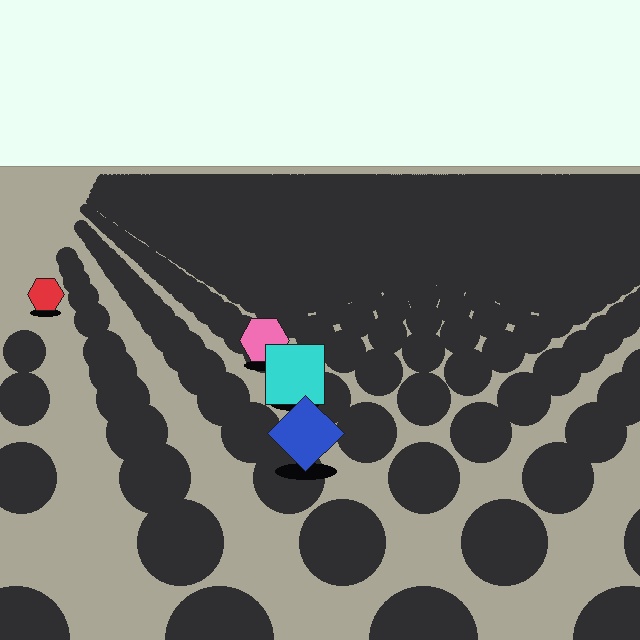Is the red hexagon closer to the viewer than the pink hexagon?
No. The pink hexagon is closer — you can tell from the texture gradient: the ground texture is coarser near it.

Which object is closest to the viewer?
The blue diamond is closest. The texture marks near it are larger and more spread out.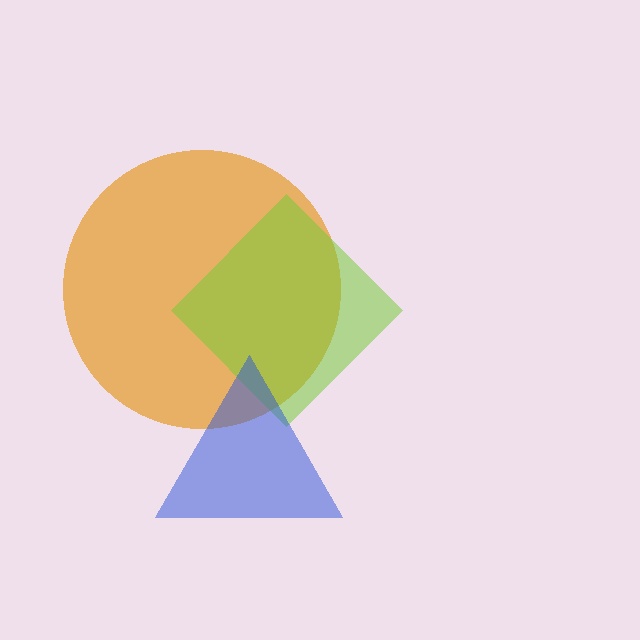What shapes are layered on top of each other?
The layered shapes are: an orange circle, a lime diamond, a blue triangle.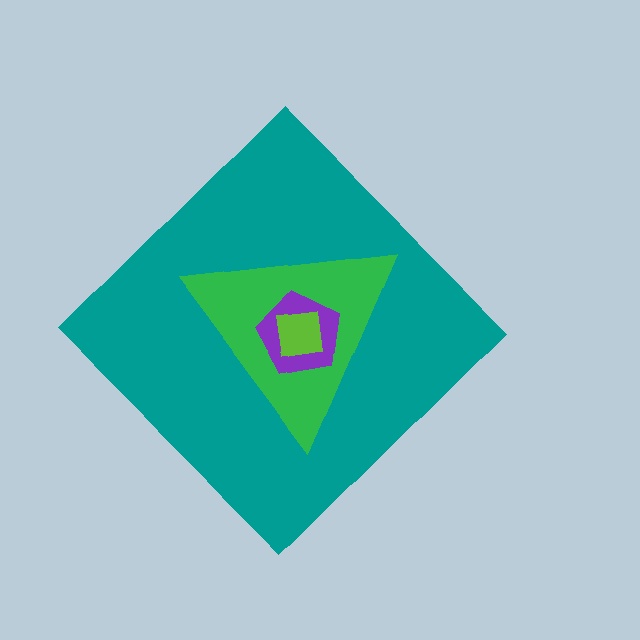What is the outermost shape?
The teal diamond.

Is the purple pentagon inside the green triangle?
Yes.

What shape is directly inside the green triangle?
The purple pentagon.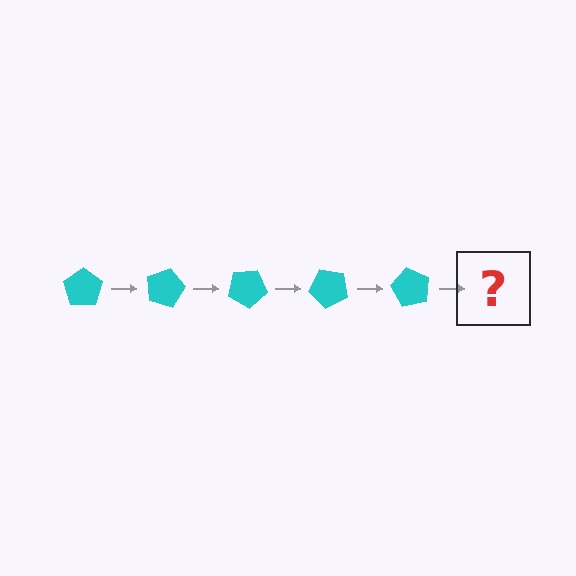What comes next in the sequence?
The next element should be a cyan pentagon rotated 75 degrees.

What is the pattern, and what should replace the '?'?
The pattern is that the pentagon rotates 15 degrees each step. The '?' should be a cyan pentagon rotated 75 degrees.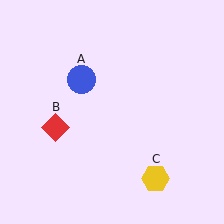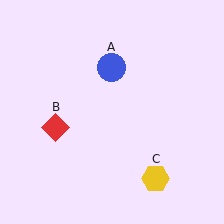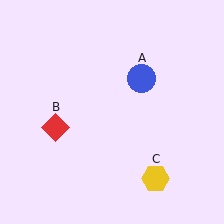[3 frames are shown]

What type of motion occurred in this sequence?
The blue circle (object A) rotated clockwise around the center of the scene.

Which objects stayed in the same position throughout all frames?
Red diamond (object B) and yellow hexagon (object C) remained stationary.